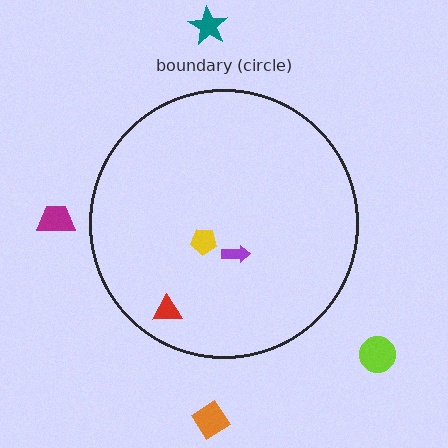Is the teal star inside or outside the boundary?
Outside.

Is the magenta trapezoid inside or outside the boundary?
Outside.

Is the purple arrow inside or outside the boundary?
Inside.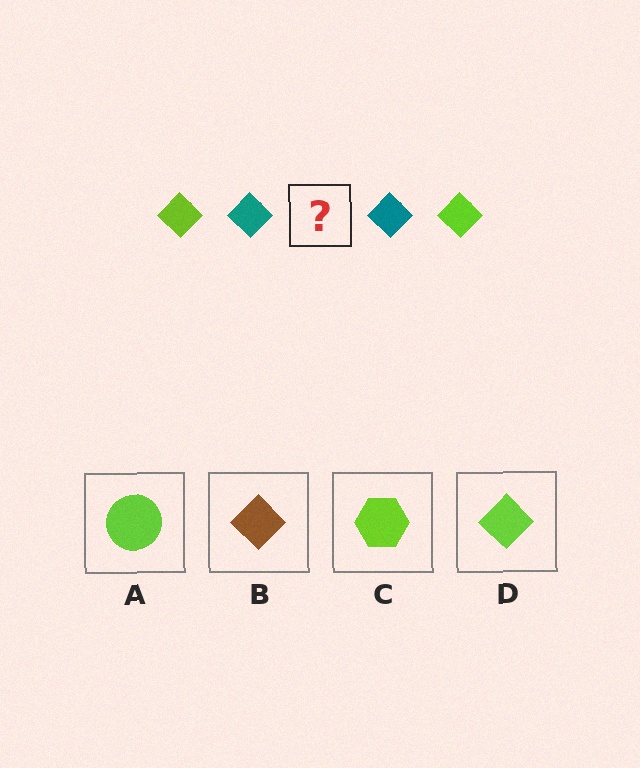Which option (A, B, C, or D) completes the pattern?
D.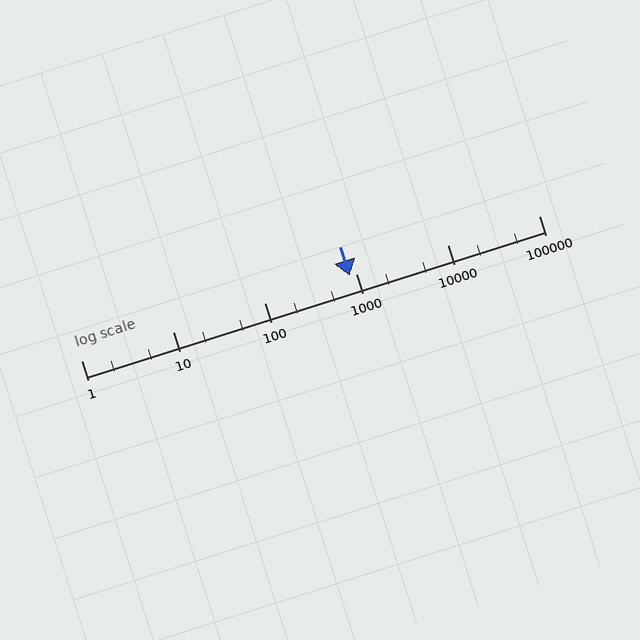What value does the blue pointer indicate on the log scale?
The pointer indicates approximately 850.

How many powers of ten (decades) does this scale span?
The scale spans 5 decades, from 1 to 100000.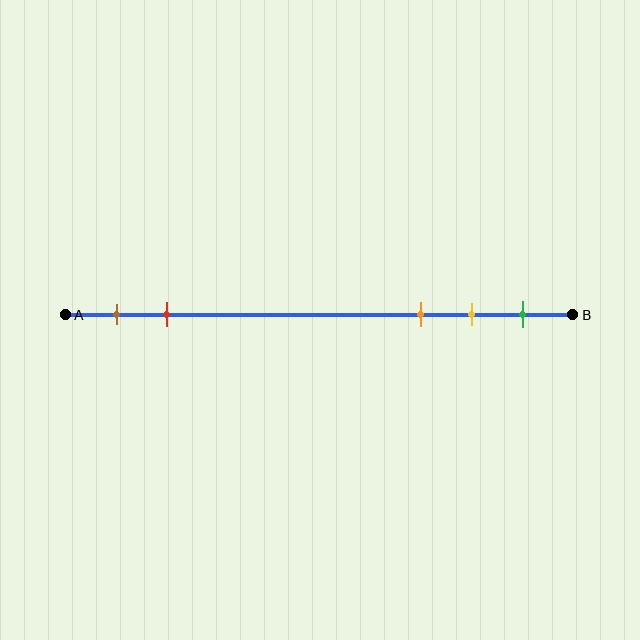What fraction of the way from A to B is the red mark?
The red mark is approximately 20% (0.2) of the way from A to B.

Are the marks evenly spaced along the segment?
No, the marks are not evenly spaced.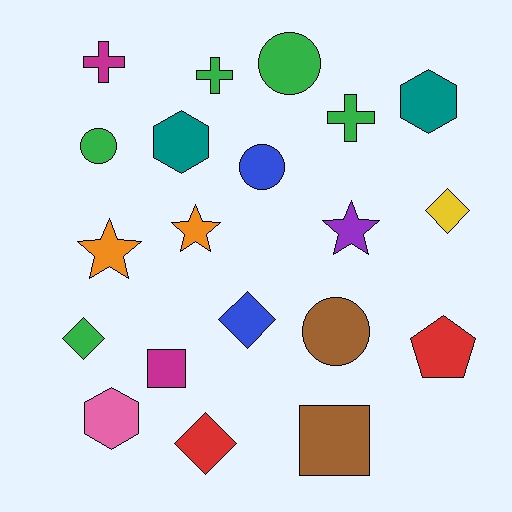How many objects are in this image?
There are 20 objects.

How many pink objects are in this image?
There is 1 pink object.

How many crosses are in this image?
There are 3 crosses.